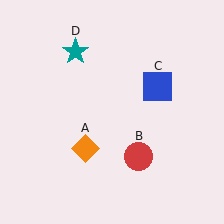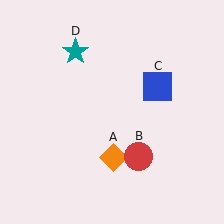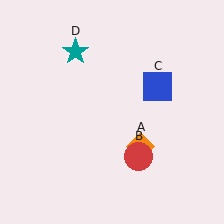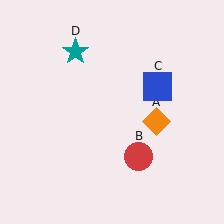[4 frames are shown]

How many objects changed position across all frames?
1 object changed position: orange diamond (object A).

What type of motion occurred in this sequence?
The orange diamond (object A) rotated counterclockwise around the center of the scene.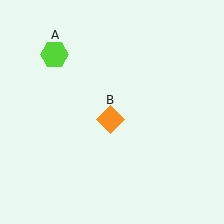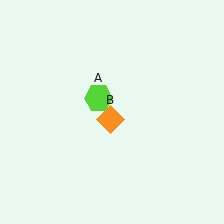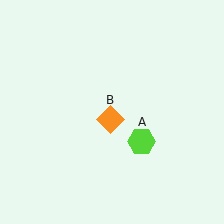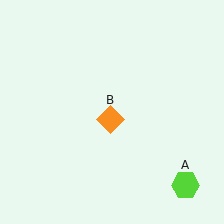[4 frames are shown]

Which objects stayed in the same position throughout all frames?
Orange diamond (object B) remained stationary.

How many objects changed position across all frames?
1 object changed position: lime hexagon (object A).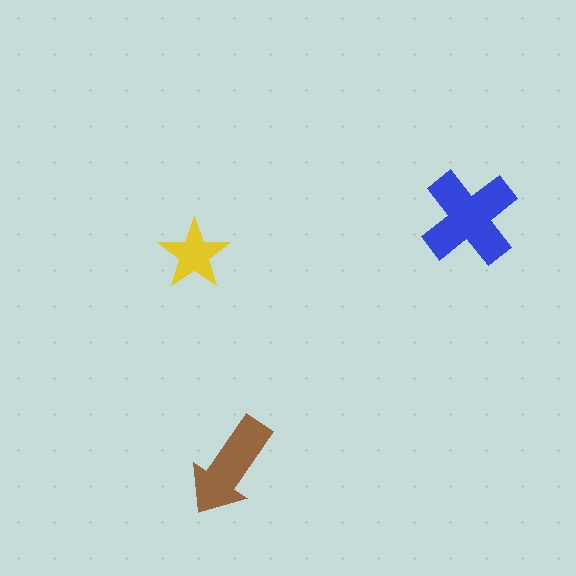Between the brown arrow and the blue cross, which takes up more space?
The blue cross.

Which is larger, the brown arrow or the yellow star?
The brown arrow.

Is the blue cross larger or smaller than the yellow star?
Larger.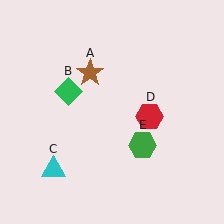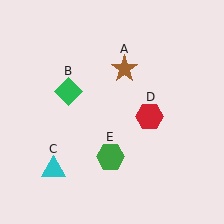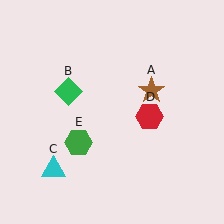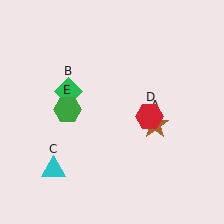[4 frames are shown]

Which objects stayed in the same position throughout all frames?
Green diamond (object B) and cyan triangle (object C) and red hexagon (object D) remained stationary.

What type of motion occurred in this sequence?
The brown star (object A), green hexagon (object E) rotated clockwise around the center of the scene.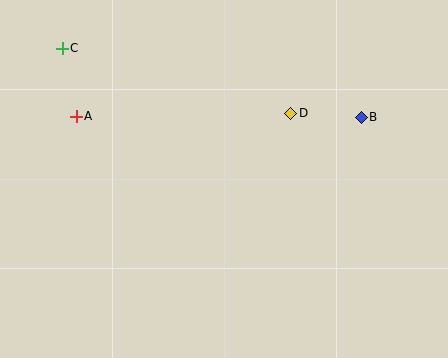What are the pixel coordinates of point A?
Point A is at (76, 116).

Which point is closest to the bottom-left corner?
Point A is closest to the bottom-left corner.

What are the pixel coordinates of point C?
Point C is at (62, 48).